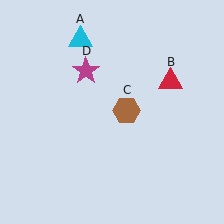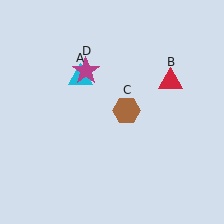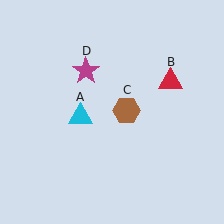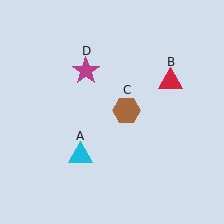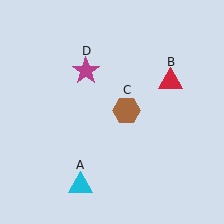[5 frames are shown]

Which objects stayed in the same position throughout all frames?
Red triangle (object B) and brown hexagon (object C) and magenta star (object D) remained stationary.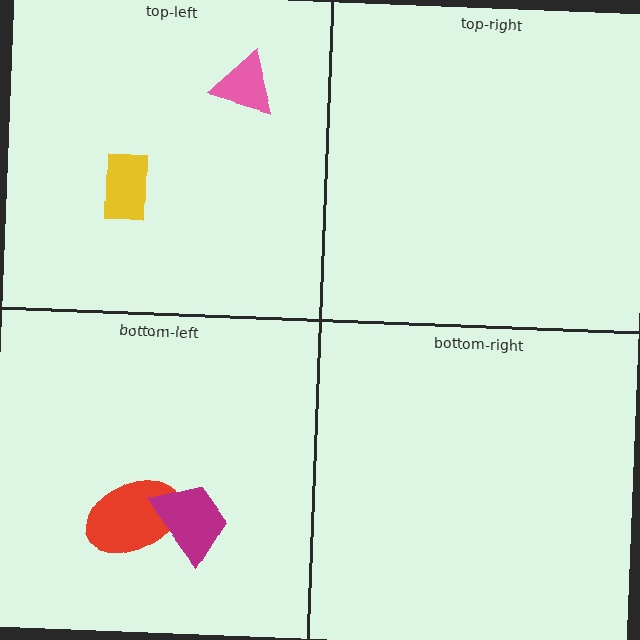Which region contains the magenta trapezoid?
The bottom-left region.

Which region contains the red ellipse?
The bottom-left region.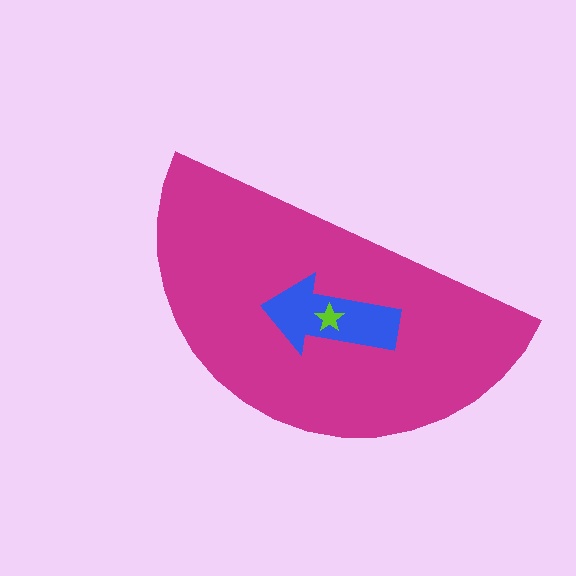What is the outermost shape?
The magenta semicircle.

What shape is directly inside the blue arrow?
The lime star.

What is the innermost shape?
The lime star.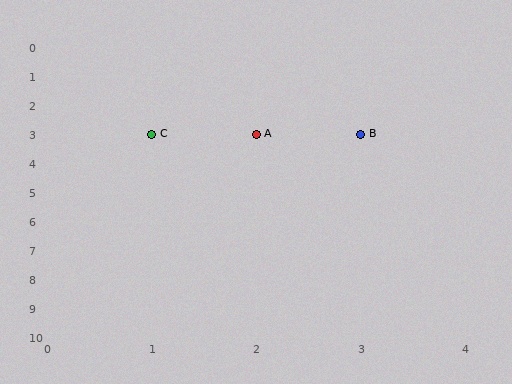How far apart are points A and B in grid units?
Points A and B are 1 column apart.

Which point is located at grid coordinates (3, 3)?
Point B is at (3, 3).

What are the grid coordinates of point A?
Point A is at grid coordinates (2, 3).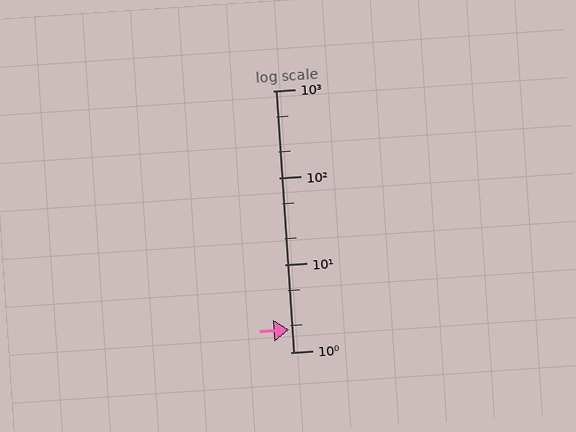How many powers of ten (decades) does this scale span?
The scale spans 3 decades, from 1 to 1000.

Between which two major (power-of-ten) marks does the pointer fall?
The pointer is between 1 and 10.